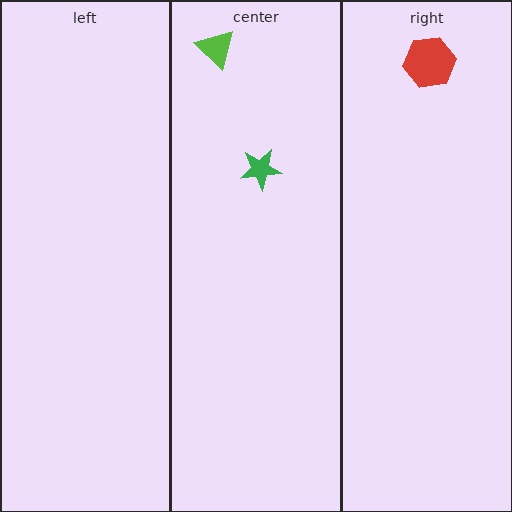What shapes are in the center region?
The green star, the lime triangle.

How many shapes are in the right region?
1.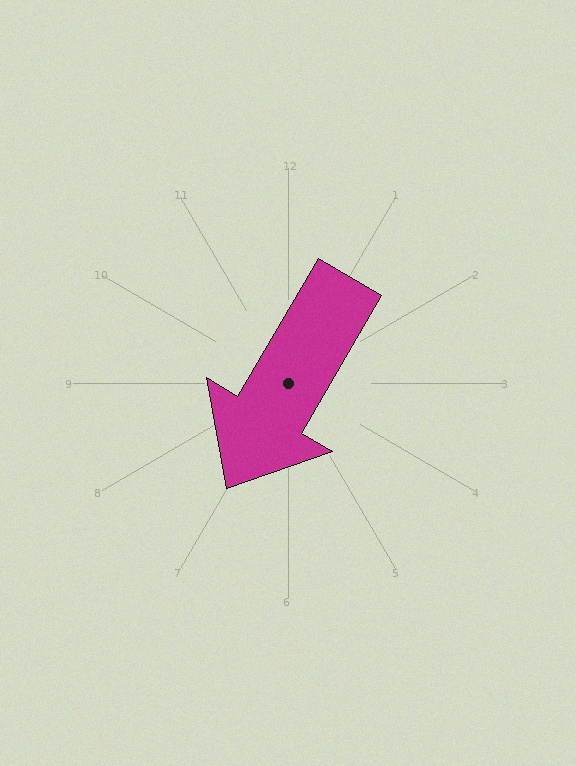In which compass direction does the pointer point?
Southwest.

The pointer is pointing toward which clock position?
Roughly 7 o'clock.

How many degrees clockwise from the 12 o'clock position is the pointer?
Approximately 210 degrees.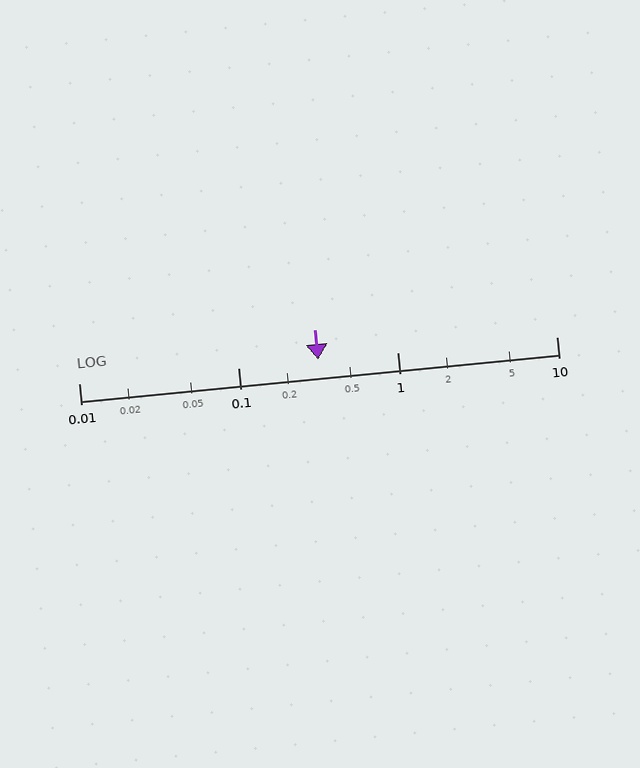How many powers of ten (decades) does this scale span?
The scale spans 3 decades, from 0.01 to 10.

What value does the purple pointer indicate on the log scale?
The pointer indicates approximately 0.32.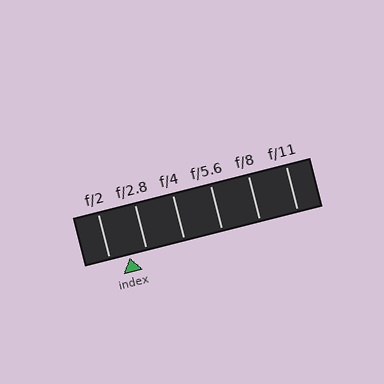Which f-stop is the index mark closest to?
The index mark is closest to f/2.8.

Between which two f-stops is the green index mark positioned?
The index mark is between f/2 and f/2.8.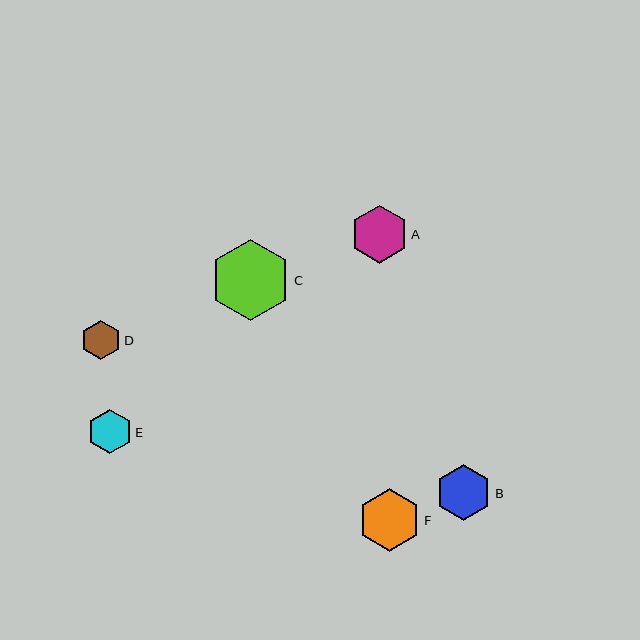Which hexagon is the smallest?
Hexagon D is the smallest with a size of approximately 40 pixels.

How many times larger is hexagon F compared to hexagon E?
Hexagon F is approximately 1.4 times the size of hexagon E.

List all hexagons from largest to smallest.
From largest to smallest: C, F, A, B, E, D.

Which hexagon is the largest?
Hexagon C is the largest with a size of approximately 81 pixels.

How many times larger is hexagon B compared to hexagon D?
Hexagon B is approximately 1.4 times the size of hexagon D.